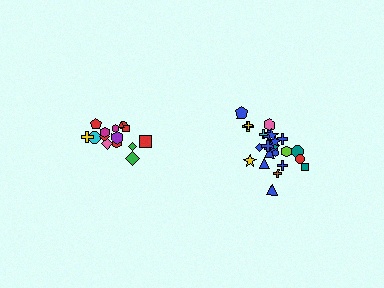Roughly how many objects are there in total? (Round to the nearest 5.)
Roughly 40 objects in total.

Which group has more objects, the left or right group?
The right group.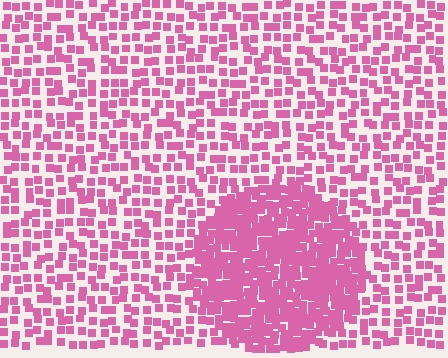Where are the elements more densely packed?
The elements are more densely packed inside the circle boundary.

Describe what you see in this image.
The image contains small pink elements arranged at two different densities. A circle-shaped region is visible where the elements are more densely packed than the surrounding area.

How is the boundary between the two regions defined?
The boundary is defined by a change in element density (approximately 2.3x ratio). All elements are the same color, size, and shape.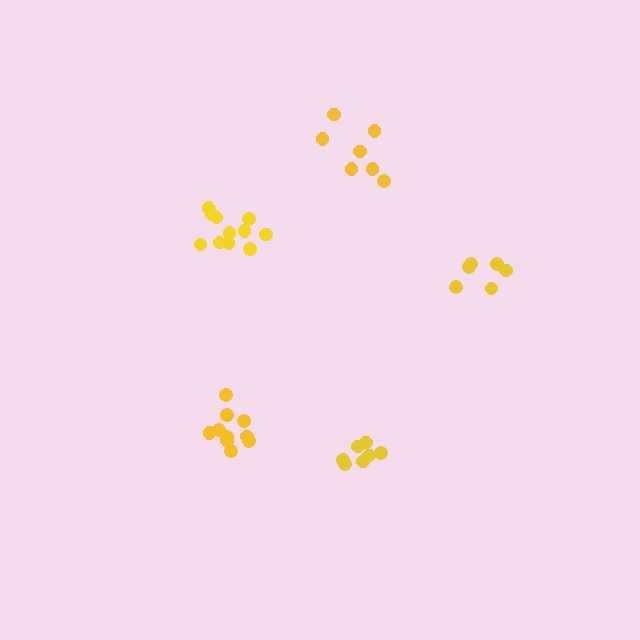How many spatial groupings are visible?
There are 5 spatial groupings.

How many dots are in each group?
Group 1: 7 dots, Group 2: 7 dots, Group 3: 10 dots, Group 4: 11 dots, Group 5: 6 dots (41 total).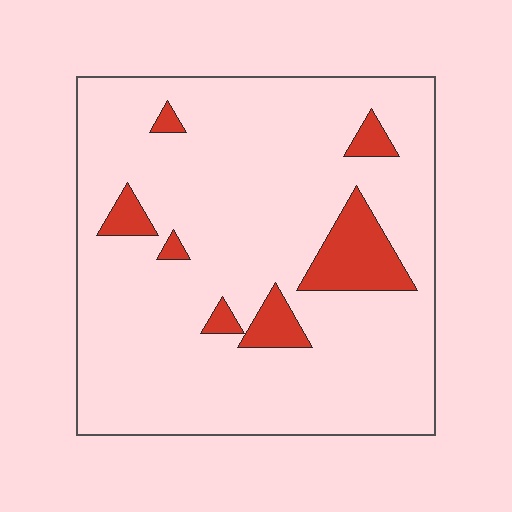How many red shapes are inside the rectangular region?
7.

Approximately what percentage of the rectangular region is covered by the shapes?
Approximately 10%.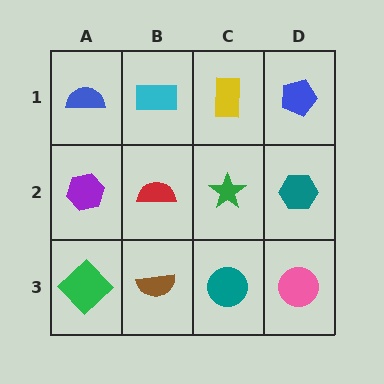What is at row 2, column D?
A teal hexagon.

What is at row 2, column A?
A purple hexagon.